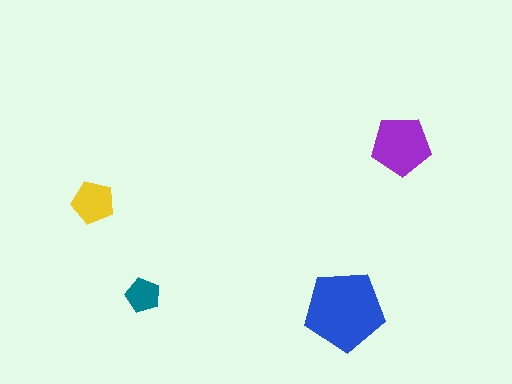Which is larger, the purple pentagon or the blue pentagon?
The blue one.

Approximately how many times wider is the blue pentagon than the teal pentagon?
About 2.5 times wider.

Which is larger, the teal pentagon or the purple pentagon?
The purple one.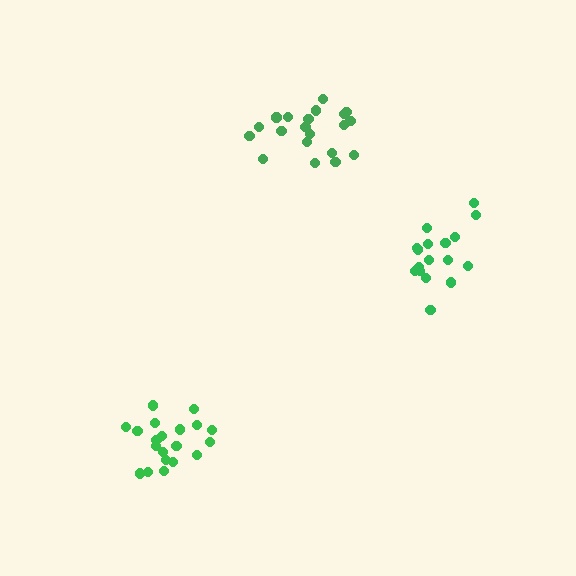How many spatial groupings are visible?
There are 3 spatial groupings.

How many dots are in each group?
Group 1: 20 dots, Group 2: 17 dots, Group 3: 20 dots (57 total).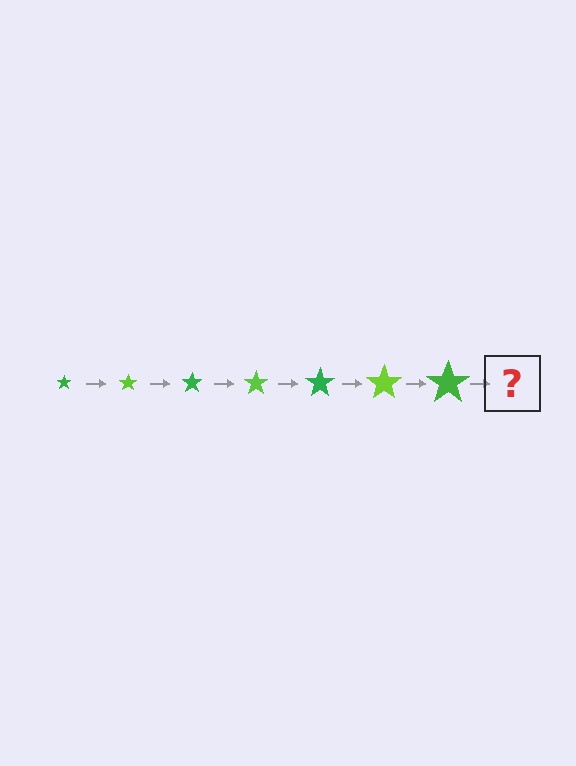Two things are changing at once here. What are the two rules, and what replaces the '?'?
The two rules are that the star grows larger each step and the color cycles through green and lime. The '?' should be a lime star, larger than the previous one.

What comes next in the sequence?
The next element should be a lime star, larger than the previous one.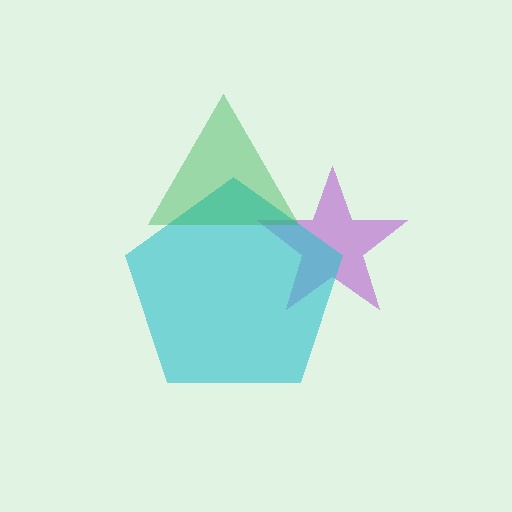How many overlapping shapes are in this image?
There are 3 overlapping shapes in the image.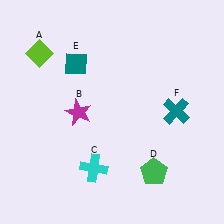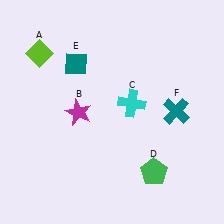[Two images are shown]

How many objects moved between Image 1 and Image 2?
1 object moved between the two images.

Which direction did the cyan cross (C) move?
The cyan cross (C) moved up.